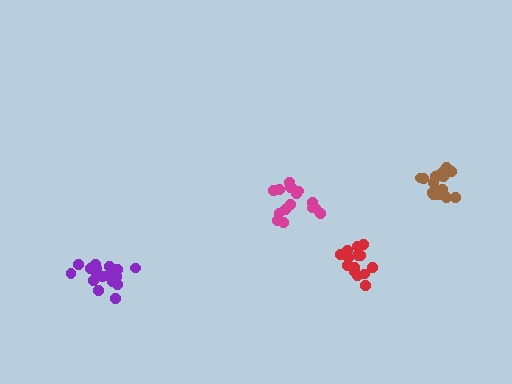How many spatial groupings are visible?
There are 4 spatial groupings.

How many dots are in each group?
Group 1: 17 dots, Group 2: 17 dots, Group 3: 17 dots, Group 4: 15 dots (66 total).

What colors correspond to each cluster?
The clusters are colored: brown, magenta, purple, red.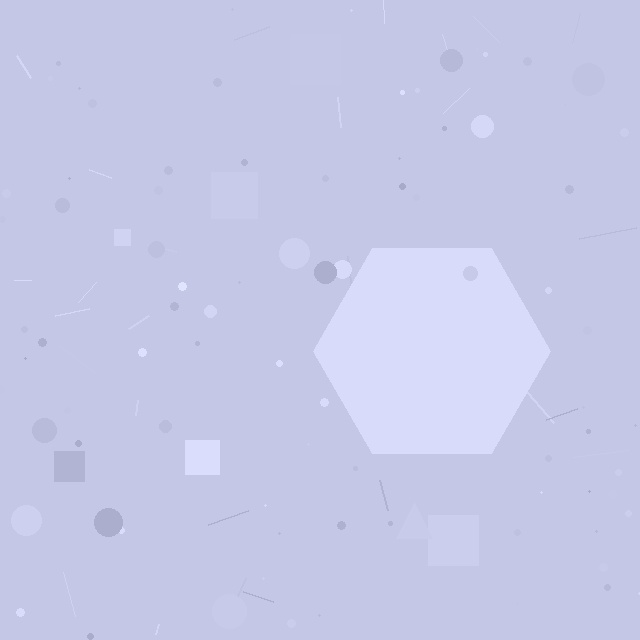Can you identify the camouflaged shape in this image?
The camouflaged shape is a hexagon.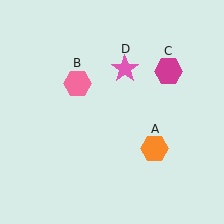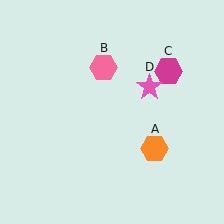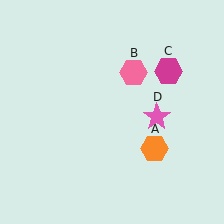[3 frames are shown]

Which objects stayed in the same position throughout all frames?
Orange hexagon (object A) and magenta hexagon (object C) remained stationary.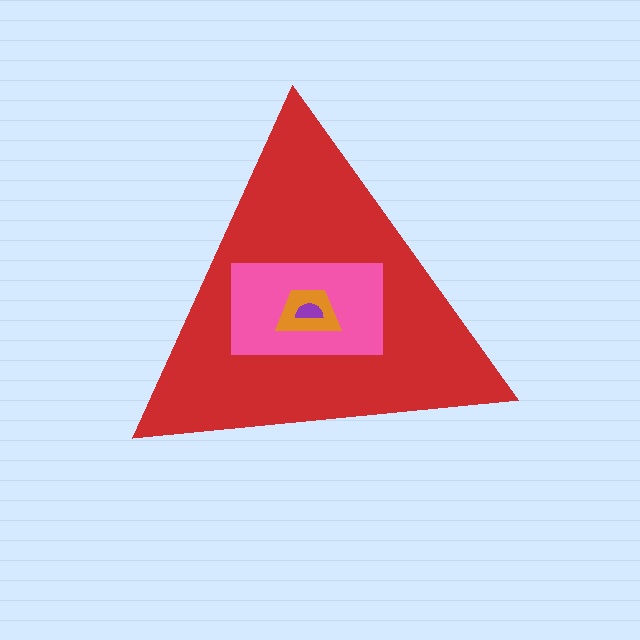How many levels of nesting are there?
4.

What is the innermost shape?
The purple semicircle.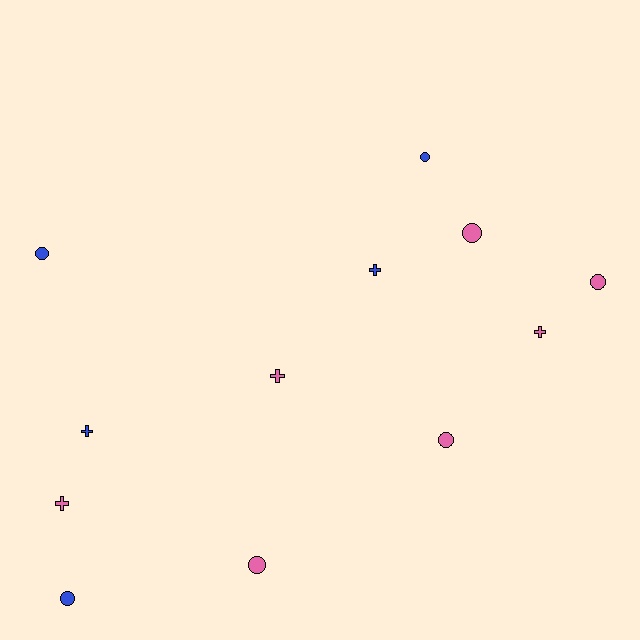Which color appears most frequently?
Pink, with 7 objects.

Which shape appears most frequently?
Circle, with 7 objects.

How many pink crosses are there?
There are 3 pink crosses.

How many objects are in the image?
There are 12 objects.